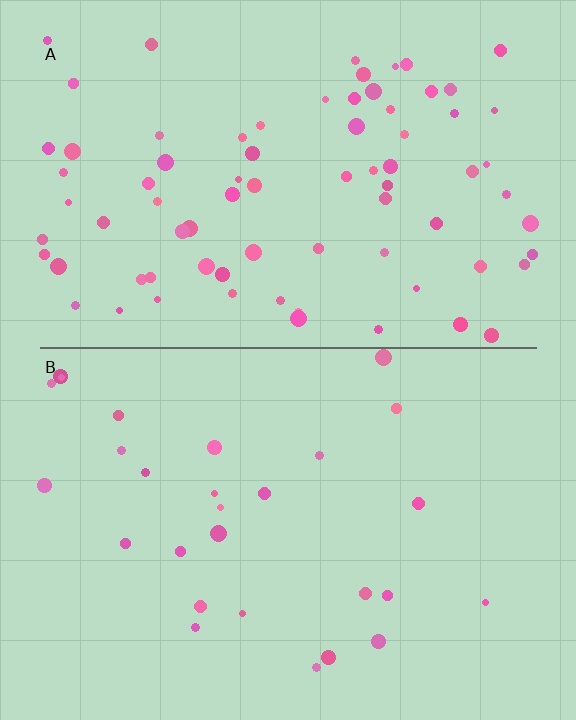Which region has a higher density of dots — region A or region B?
A (the top).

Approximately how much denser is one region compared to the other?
Approximately 2.8× — region A over region B.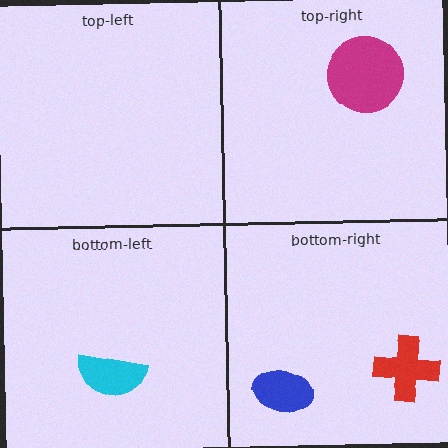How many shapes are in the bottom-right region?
2.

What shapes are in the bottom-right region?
The blue ellipse, the red cross.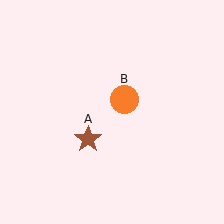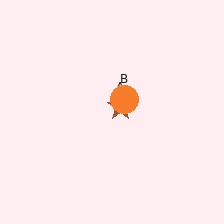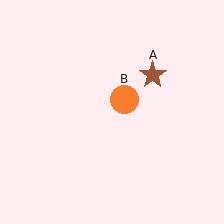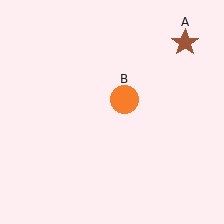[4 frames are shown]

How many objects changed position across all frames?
1 object changed position: brown star (object A).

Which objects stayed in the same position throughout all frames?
Orange circle (object B) remained stationary.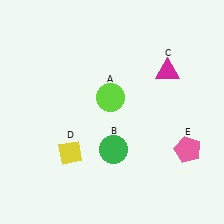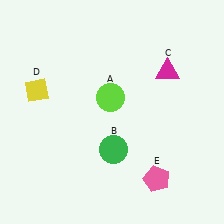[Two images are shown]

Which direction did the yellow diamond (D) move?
The yellow diamond (D) moved up.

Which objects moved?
The objects that moved are: the yellow diamond (D), the pink pentagon (E).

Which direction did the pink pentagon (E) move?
The pink pentagon (E) moved left.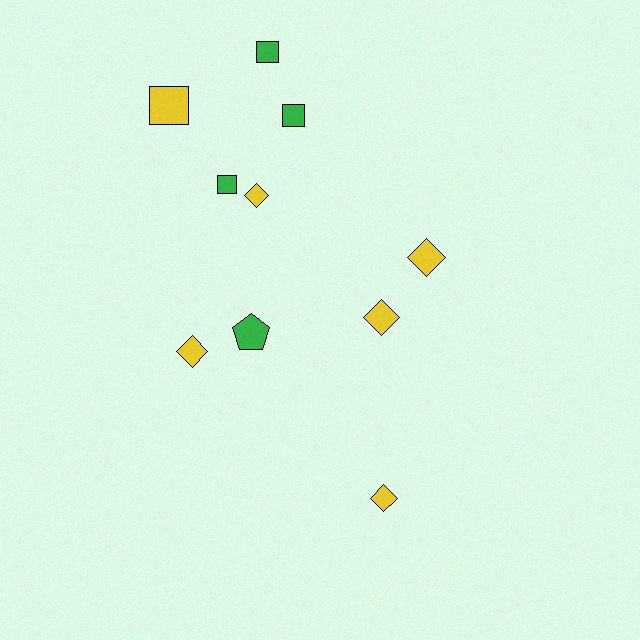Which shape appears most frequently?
Diamond, with 5 objects.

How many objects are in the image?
There are 10 objects.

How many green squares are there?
There are 3 green squares.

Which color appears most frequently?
Yellow, with 6 objects.